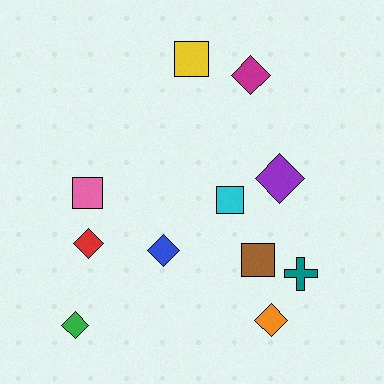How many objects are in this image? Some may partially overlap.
There are 11 objects.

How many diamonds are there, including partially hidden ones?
There are 6 diamonds.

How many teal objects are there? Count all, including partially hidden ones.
There is 1 teal object.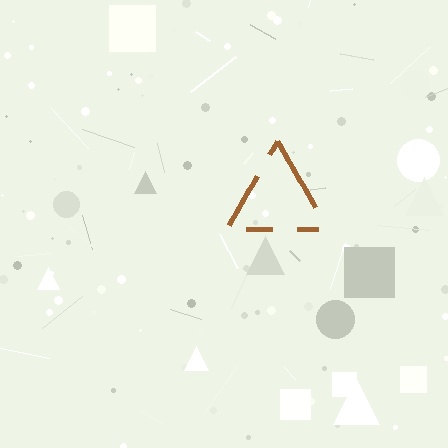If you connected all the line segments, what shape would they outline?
They would outline a triangle.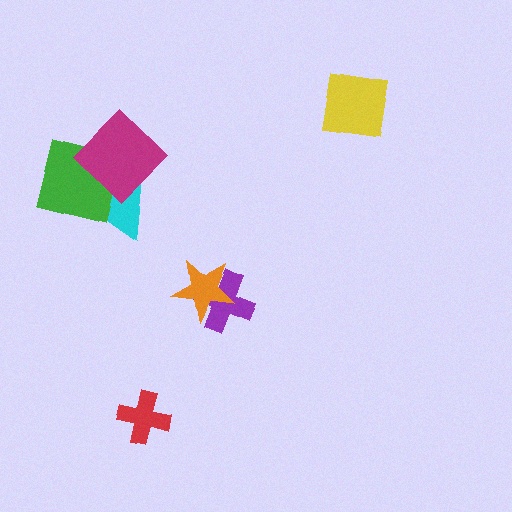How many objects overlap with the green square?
2 objects overlap with the green square.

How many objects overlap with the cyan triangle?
2 objects overlap with the cyan triangle.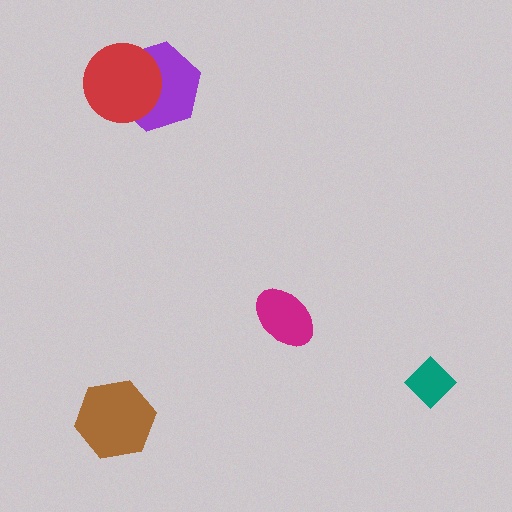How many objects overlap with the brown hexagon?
0 objects overlap with the brown hexagon.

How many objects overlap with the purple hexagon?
1 object overlaps with the purple hexagon.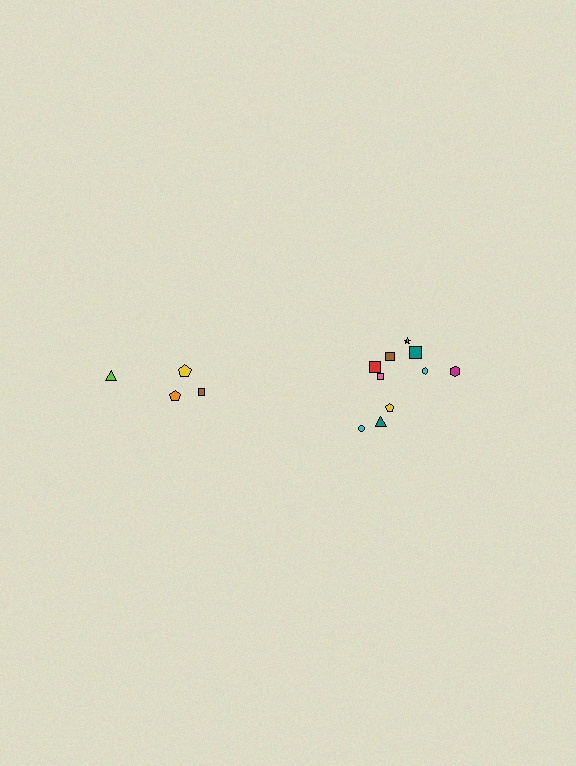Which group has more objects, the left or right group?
The right group.